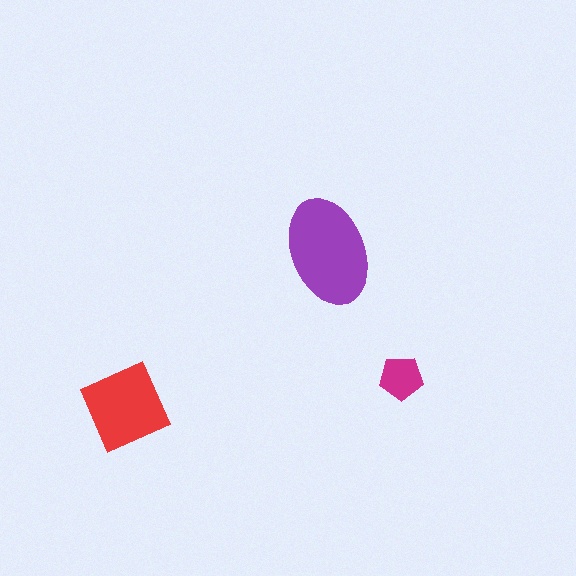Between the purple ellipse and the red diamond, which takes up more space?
The purple ellipse.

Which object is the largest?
The purple ellipse.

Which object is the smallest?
The magenta pentagon.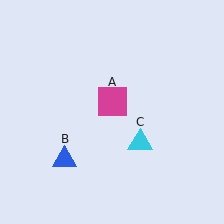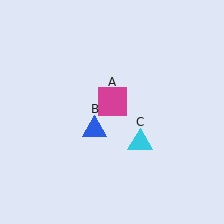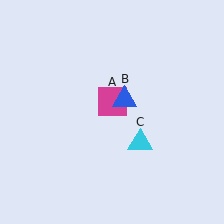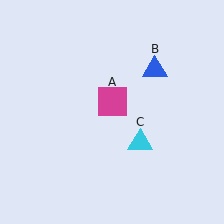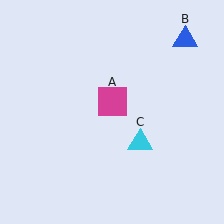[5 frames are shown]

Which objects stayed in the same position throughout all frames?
Magenta square (object A) and cyan triangle (object C) remained stationary.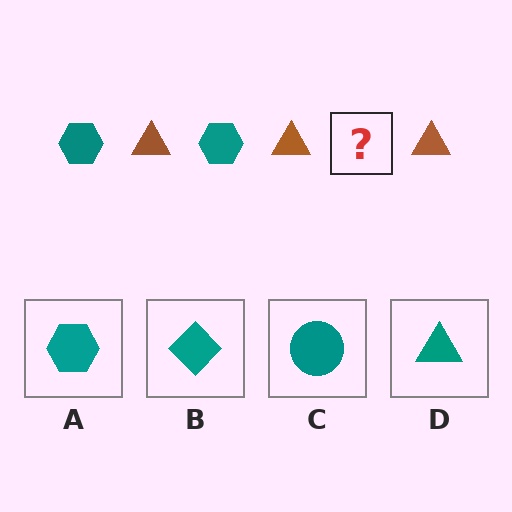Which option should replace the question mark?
Option A.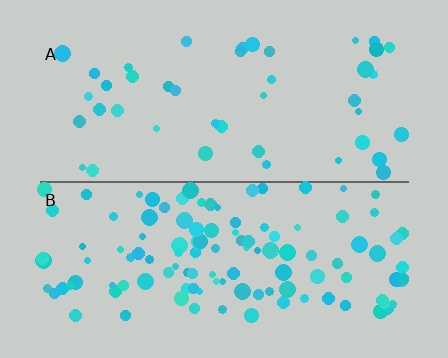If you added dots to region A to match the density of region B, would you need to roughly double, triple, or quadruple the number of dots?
Approximately triple.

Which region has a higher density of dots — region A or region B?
B (the bottom).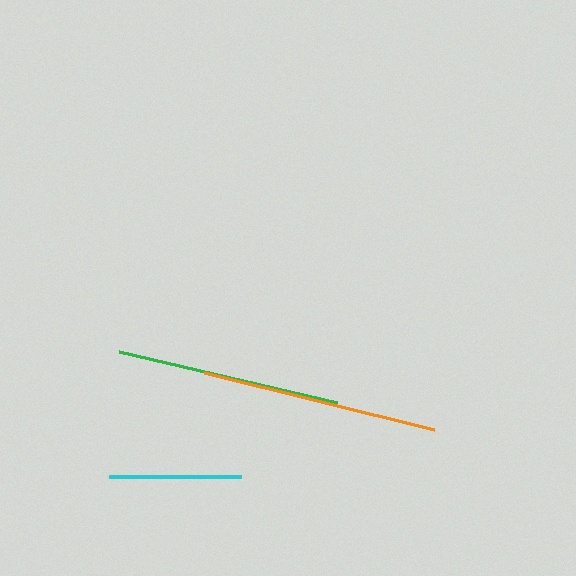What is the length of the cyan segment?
The cyan segment is approximately 132 pixels long.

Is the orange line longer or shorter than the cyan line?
The orange line is longer than the cyan line.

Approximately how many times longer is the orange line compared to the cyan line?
The orange line is approximately 1.8 times the length of the cyan line.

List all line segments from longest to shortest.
From longest to shortest: orange, green, cyan.